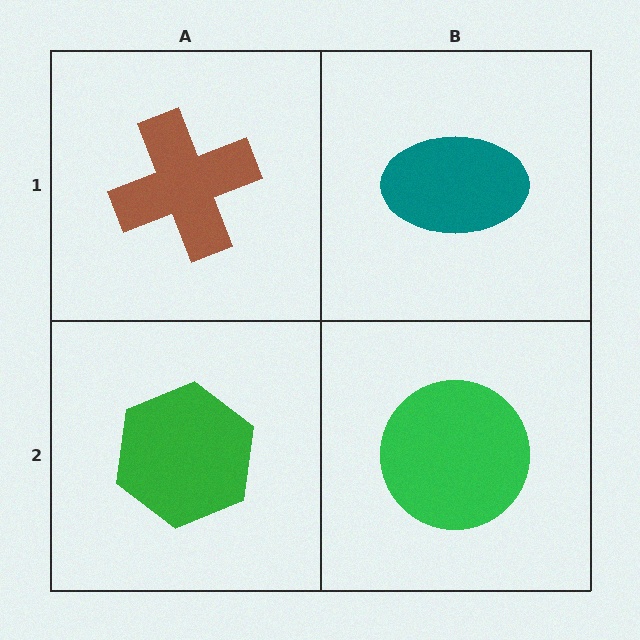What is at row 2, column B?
A green circle.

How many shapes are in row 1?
2 shapes.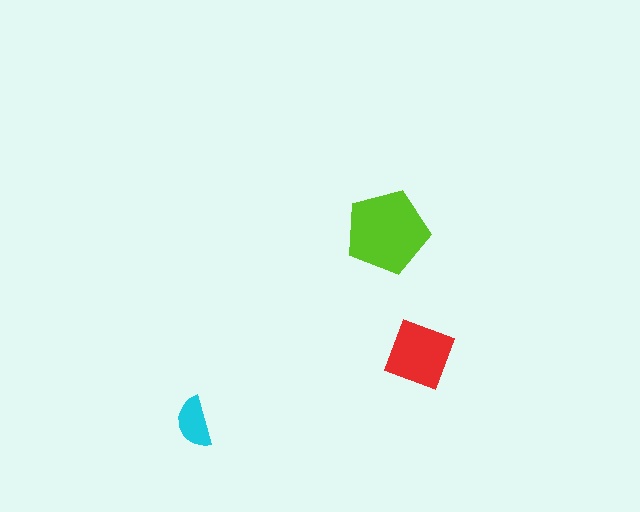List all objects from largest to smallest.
The lime pentagon, the red diamond, the cyan semicircle.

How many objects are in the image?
There are 3 objects in the image.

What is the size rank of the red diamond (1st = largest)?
2nd.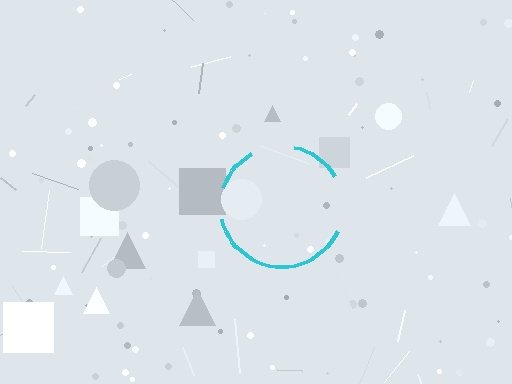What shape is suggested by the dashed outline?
The dashed outline suggests a circle.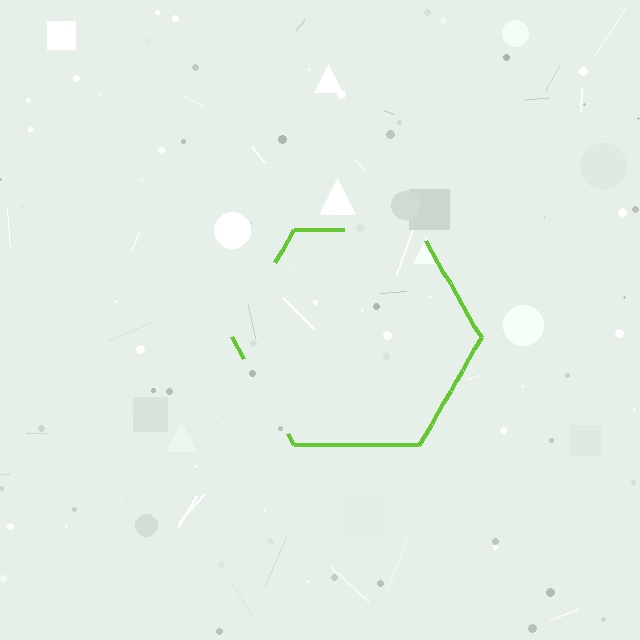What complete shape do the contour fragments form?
The contour fragments form a hexagon.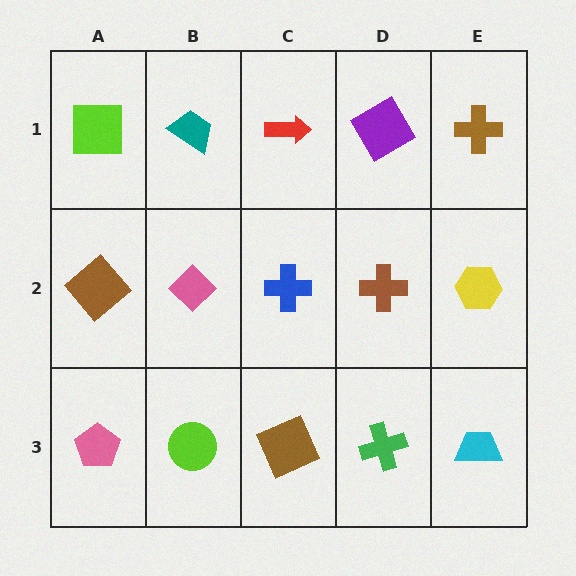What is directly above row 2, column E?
A brown cross.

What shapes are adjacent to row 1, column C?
A blue cross (row 2, column C), a teal trapezoid (row 1, column B), a purple diamond (row 1, column D).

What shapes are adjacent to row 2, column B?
A teal trapezoid (row 1, column B), a lime circle (row 3, column B), a brown diamond (row 2, column A), a blue cross (row 2, column C).